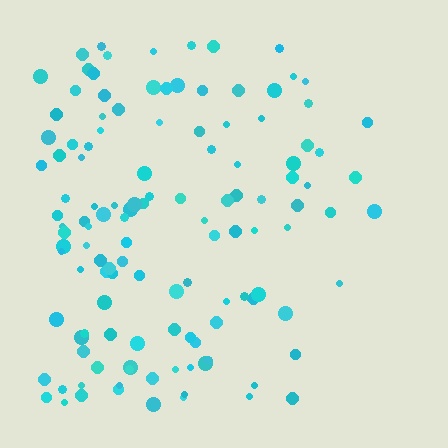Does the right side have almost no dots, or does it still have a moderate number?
Still a moderate number, just noticeably fewer than the left.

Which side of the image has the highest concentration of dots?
The left.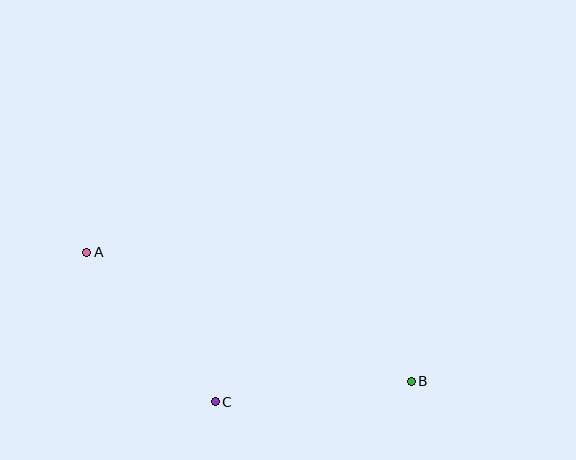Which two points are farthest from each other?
Points A and B are farthest from each other.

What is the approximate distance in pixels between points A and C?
The distance between A and C is approximately 197 pixels.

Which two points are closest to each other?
Points B and C are closest to each other.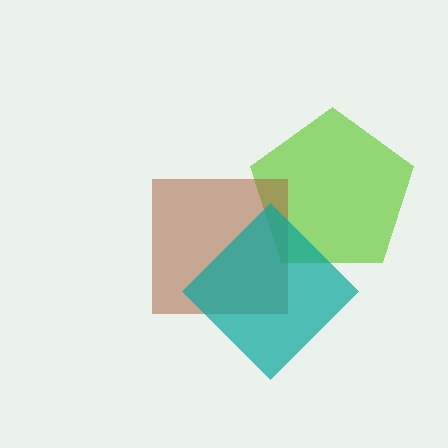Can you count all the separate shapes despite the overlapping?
Yes, there are 3 separate shapes.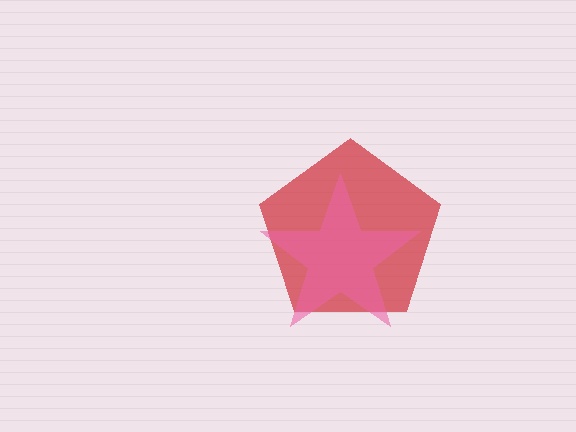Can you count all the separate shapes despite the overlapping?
Yes, there are 2 separate shapes.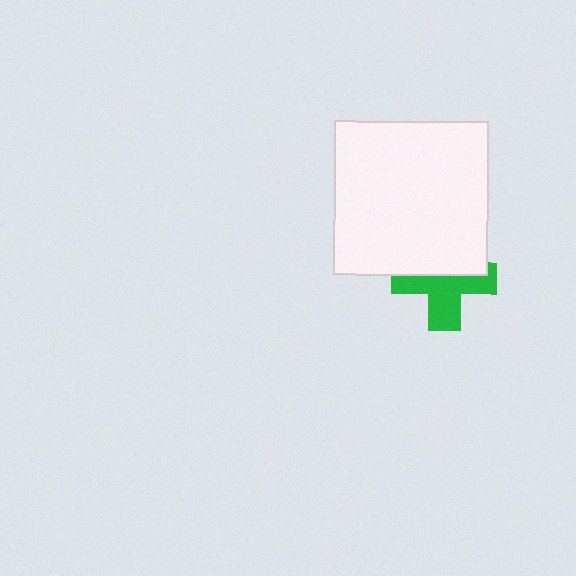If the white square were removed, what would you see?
You would see the complete green cross.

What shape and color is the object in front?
The object in front is a white square.